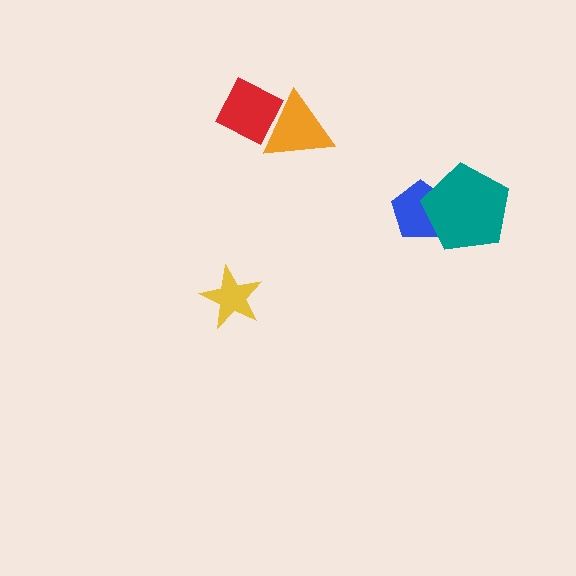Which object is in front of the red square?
The orange triangle is in front of the red square.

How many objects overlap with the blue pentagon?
1 object overlaps with the blue pentagon.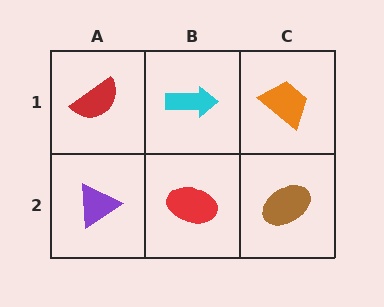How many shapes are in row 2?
3 shapes.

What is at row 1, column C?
An orange trapezoid.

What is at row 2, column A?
A purple triangle.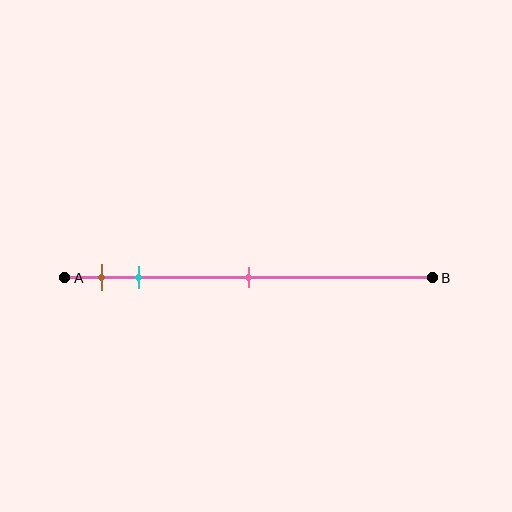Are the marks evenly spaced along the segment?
No, the marks are not evenly spaced.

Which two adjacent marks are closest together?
The brown and cyan marks are the closest adjacent pair.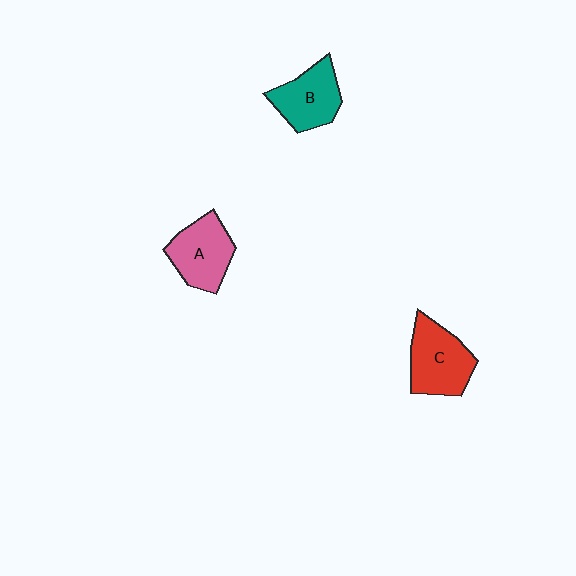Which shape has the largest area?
Shape C (red).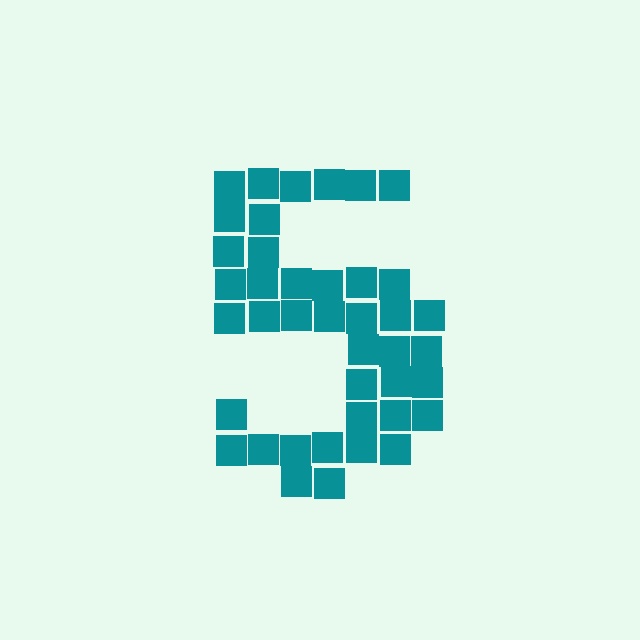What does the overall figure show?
The overall figure shows the digit 5.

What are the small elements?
The small elements are squares.